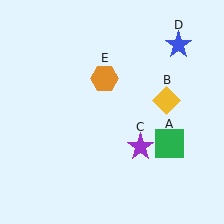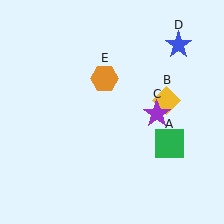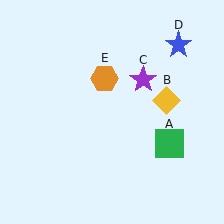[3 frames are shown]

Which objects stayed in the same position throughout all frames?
Green square (object A) and yellow diamond (object B) and blue star (object D) and orange hexagon (object E) remained stationary.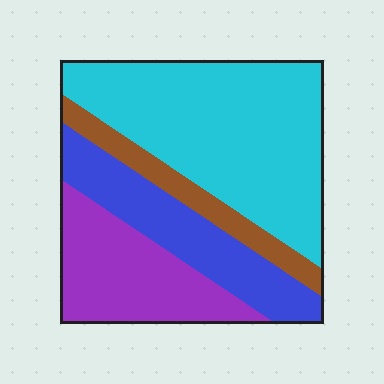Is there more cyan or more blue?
Cyan.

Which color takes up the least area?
Brown, at roughly 10%.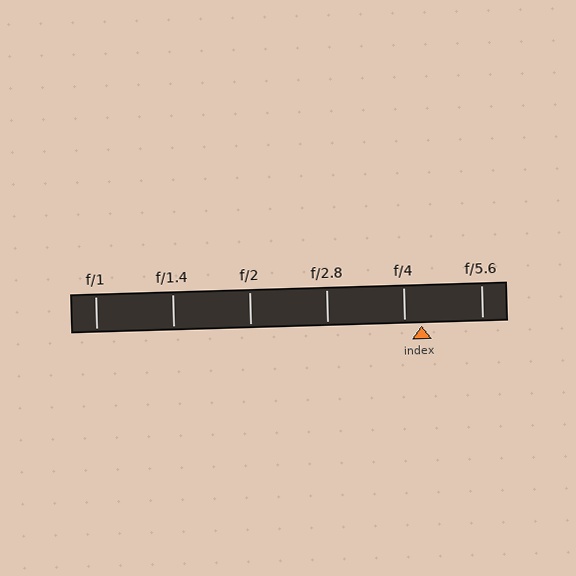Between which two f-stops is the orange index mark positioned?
The index mark is between f/4 and f/5.6.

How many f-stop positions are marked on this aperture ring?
There are 6 f-stop positions marked.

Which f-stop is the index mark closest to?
The index mark is closest to f/4.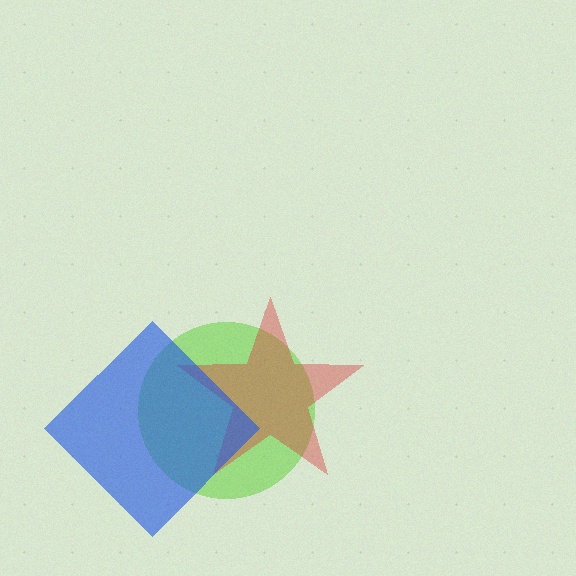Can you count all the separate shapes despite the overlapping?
Yes, there are 3 separate shapes.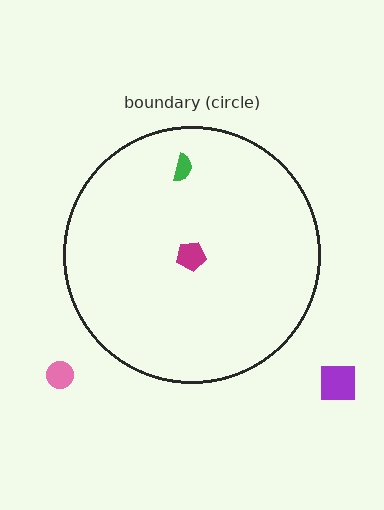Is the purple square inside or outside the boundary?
Outside.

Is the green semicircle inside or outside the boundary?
Inside.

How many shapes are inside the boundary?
2 inside, 2 outside.